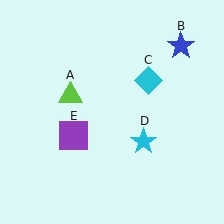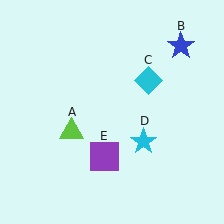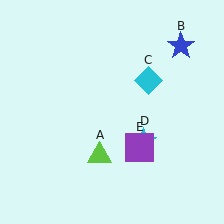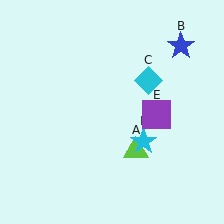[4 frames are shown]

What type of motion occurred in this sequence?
The lime triangle (object A), purple square (object E) rotated counterclockwise around the center of the scene.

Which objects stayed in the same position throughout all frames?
Blue star (object B) and cyan diamond (object C) and cyan star (object D) remained stationary.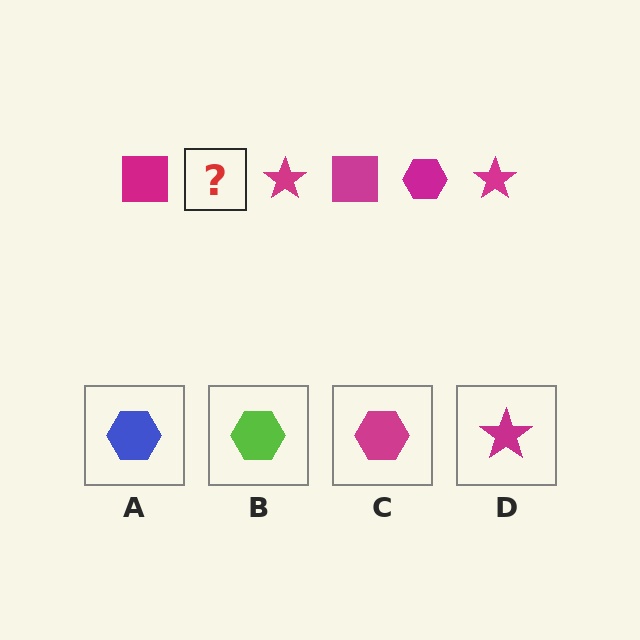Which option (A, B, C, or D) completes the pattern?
C.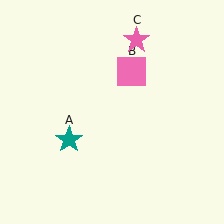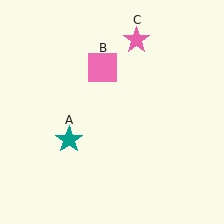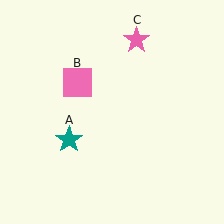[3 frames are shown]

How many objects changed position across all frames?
1 object changed position: pink square (object B).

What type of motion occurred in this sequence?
The pink square (object B) rotated counterclockwise around the center of the scene.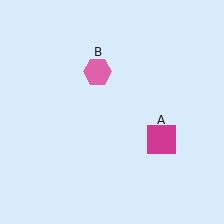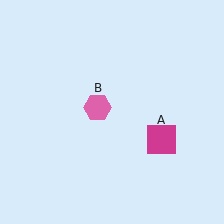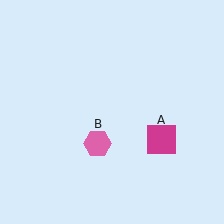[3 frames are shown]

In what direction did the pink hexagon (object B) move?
The pink hexagon (object B) moved down.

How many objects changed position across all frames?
1 object changed position: pink hexagon (object B).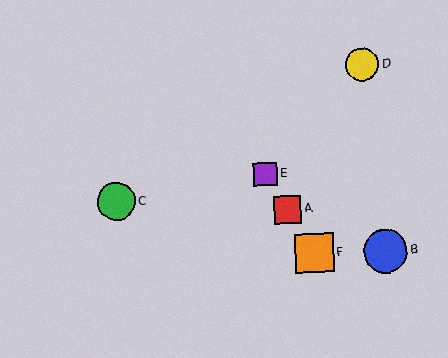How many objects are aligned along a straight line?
3 objects (A, E, F) are aligned along a straight line.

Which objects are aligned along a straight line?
Objects A, E, F are aligned along a straight line.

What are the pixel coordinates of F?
Object F is at (314, 253).